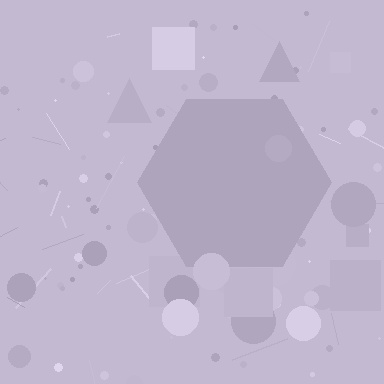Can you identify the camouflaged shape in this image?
The camouflaged shape is a hexagon.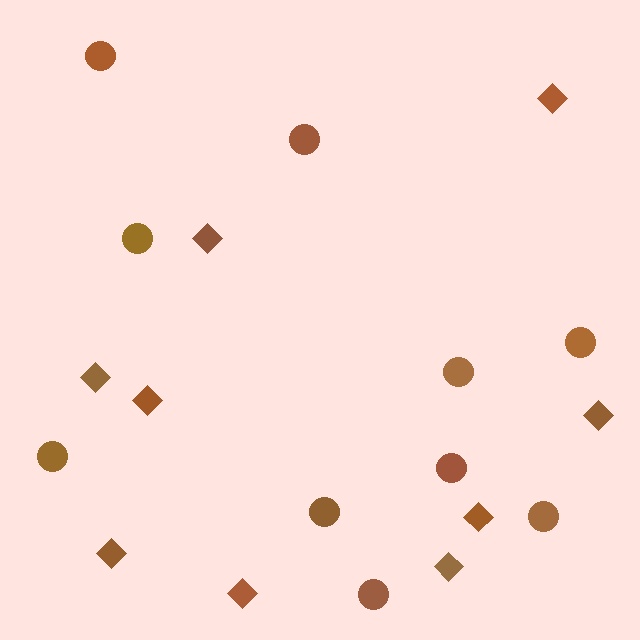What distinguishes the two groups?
There are 2 groups: one group of diamonds (9) and one group of circles (10).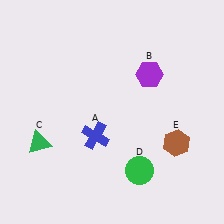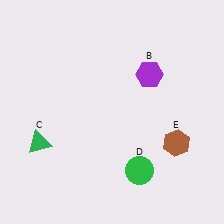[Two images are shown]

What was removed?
The blue cross (A) was removed in Image 2.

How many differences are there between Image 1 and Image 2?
There is 1 difference between the two images.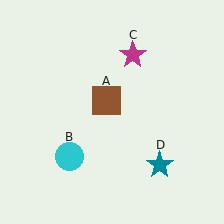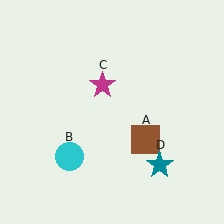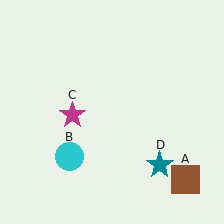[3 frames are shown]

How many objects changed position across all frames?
2 objects changed position: brown square (object A), magenta star (object C).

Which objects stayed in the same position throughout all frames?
Cyan circle (object B) and teal star (object D) remained stationary.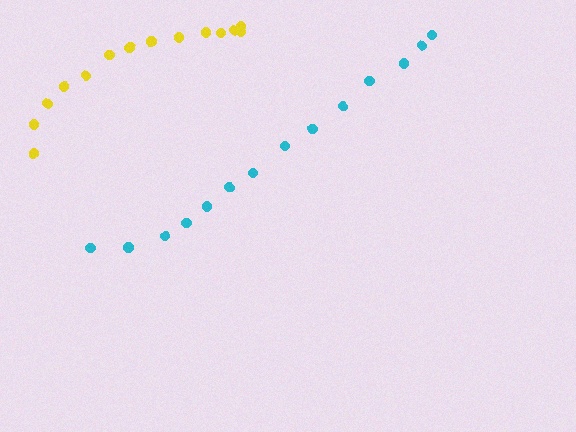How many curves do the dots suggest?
There are 2 distinct paths.